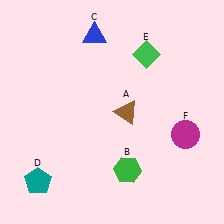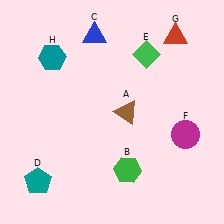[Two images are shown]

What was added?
A red triangle (G), a teal hexagon (H) were added in Image 2.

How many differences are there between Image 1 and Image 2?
There are 2 differences between the two images.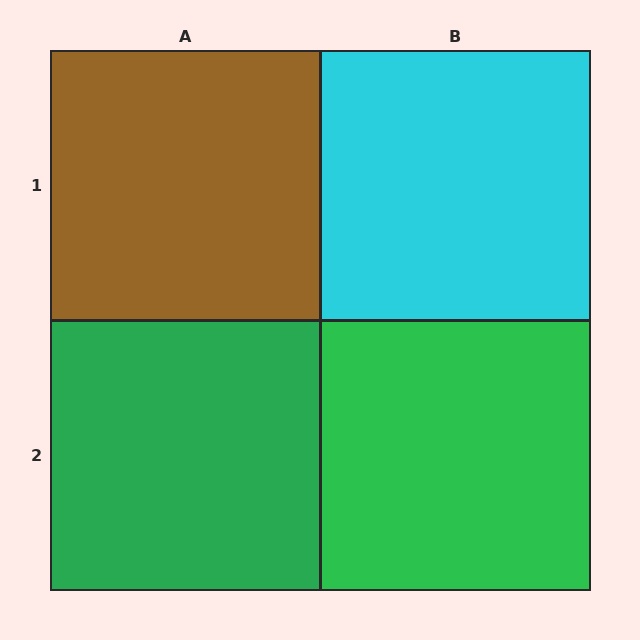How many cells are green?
2 cells are green.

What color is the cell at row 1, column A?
Brown.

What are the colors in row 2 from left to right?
Green, green.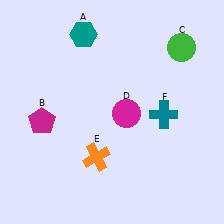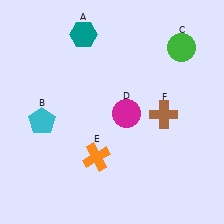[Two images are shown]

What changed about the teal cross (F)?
In Image 1, F is teal. In Image 2, it changed to brown.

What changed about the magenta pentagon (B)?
In Image 1, B is magenta. In Image 2, it changed to cyan.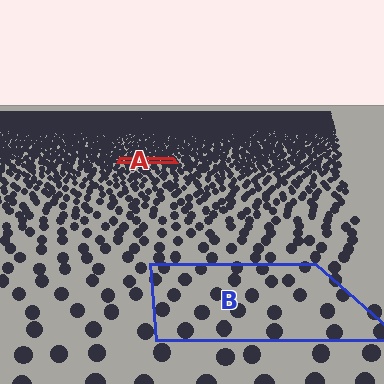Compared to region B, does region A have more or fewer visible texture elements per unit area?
Region A has more texture elements per unit area — they are packed more densely because it is farther away.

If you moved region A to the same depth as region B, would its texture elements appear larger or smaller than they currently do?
They would appear larger. At a closer depth, the same texture elements are projected at a bigger on-screen size.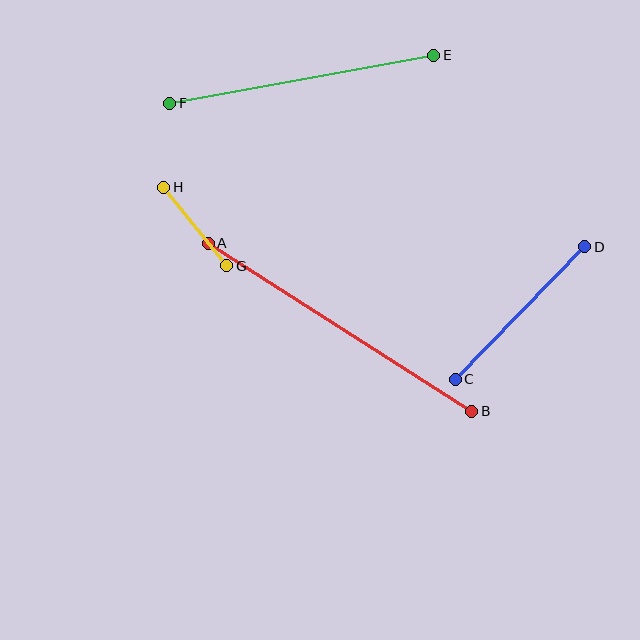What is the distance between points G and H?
The distance is approximately 100 pixels.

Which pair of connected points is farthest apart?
Points A and B are farthest apart.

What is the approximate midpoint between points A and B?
The midpoint is at approximately (340, 327) pixels.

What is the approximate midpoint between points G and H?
The midpoint is at approximately (195, 226) pixels.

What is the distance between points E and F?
The distance is approximately 268 pixels.